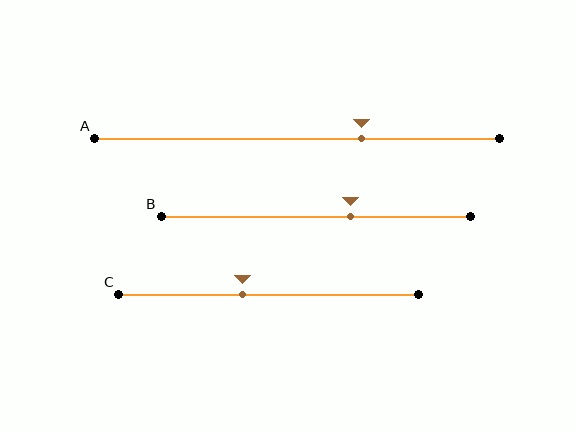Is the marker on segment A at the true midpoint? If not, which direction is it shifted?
No, the marker on segment A is shifted to the right by about 16% of the segment length.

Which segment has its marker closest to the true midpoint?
Segment C has its marker closest to the true midpoint.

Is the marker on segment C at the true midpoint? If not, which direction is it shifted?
No, the marker on segment C is shifted to the left by about 9% of the segment length.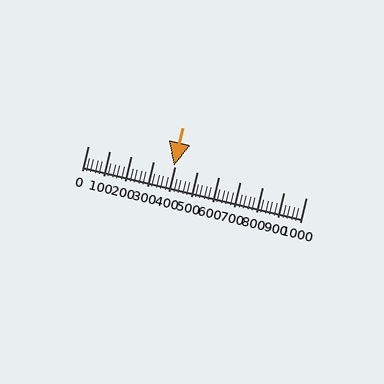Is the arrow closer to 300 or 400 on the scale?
The arrow is closer to 400.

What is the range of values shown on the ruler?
The ruler shows values from 0 to 1000.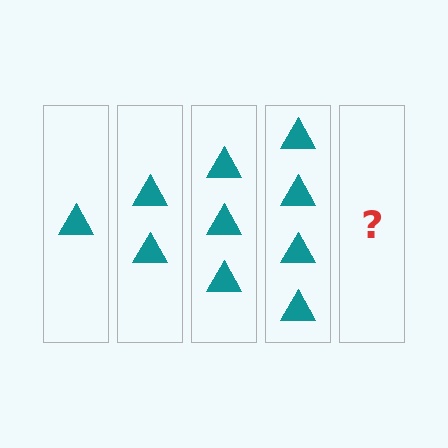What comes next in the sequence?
The next element should be 5 triangles.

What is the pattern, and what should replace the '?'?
The pattern is that each step adds one more triangle. The '?' should be 5 triangles.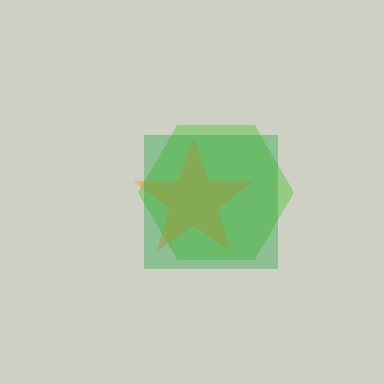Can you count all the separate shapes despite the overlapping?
Yes, there are 3 separate shapes.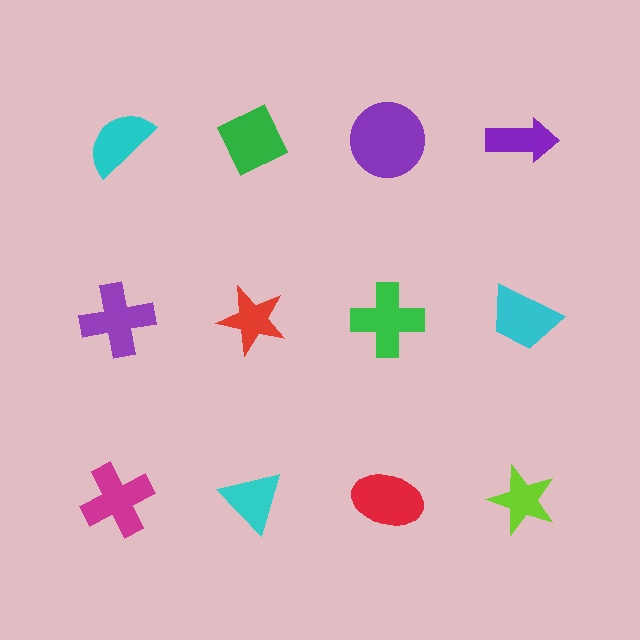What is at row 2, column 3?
A green cross.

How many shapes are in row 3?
4 shapes.